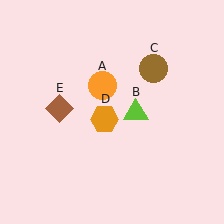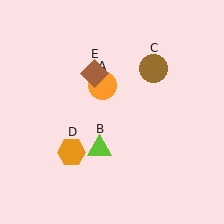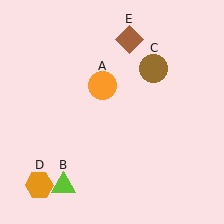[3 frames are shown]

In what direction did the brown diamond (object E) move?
The brown diamond (object E) moved up and to the right.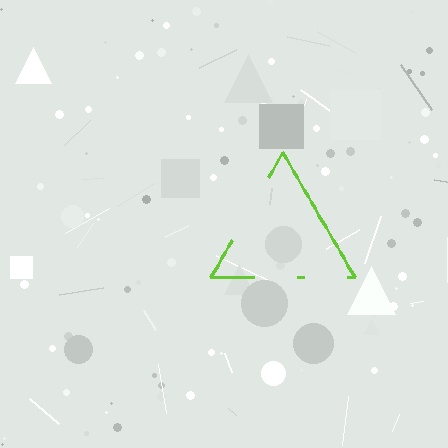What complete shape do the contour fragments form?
The contour fragments form a triangle.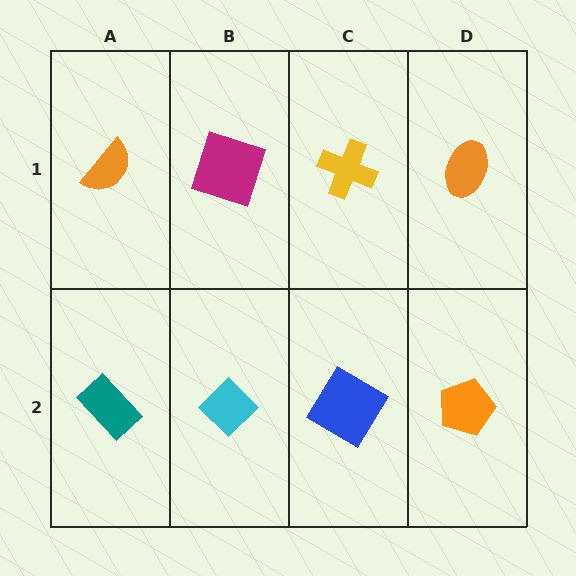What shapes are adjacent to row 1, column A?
A teal rectangle (row 2, column A), a magenta square (row 1, column B).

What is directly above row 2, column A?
An orange semicircle.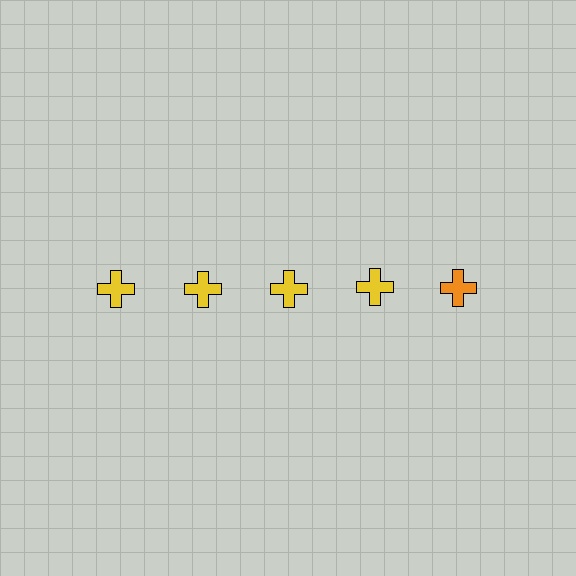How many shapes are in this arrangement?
There are 5 shapes arranged in a grid pattern.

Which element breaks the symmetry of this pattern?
The orange cross in the top row, rightmost column breaks the symmetry. All other shapes are yellow crosses.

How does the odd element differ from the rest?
It has a different color: orange instead of yellow.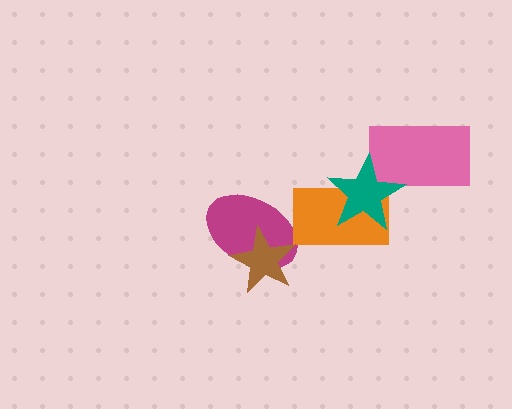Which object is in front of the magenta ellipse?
The brown star is in front of the magenta ellipse.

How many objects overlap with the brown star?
1 object overlaps with the brown star.